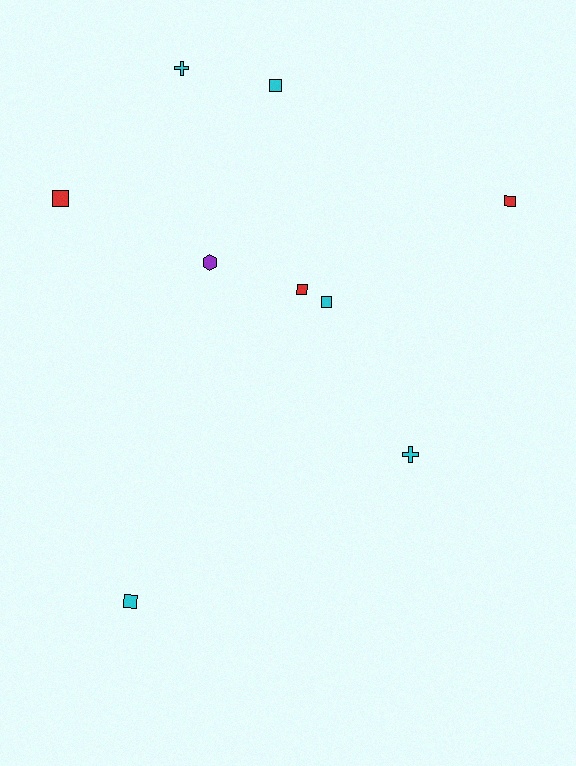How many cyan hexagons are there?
There are no cyan hexagons.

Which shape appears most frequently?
Square, with 6 objects.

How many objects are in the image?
There are 9 objects.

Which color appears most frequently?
Cyan, with 5 objects.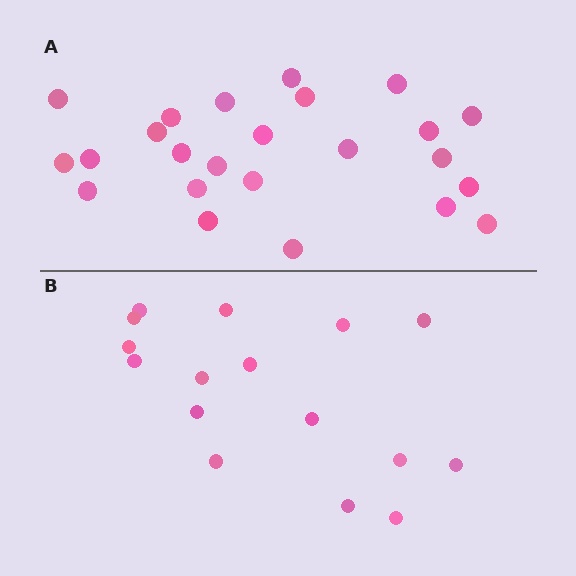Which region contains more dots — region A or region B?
Region A (the top region) has more dots.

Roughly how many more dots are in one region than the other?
Region A has roughly 8 or so more dots than region B.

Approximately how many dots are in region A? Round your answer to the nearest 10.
About 20 dots. (The exact count is 24, which rounds to 20.)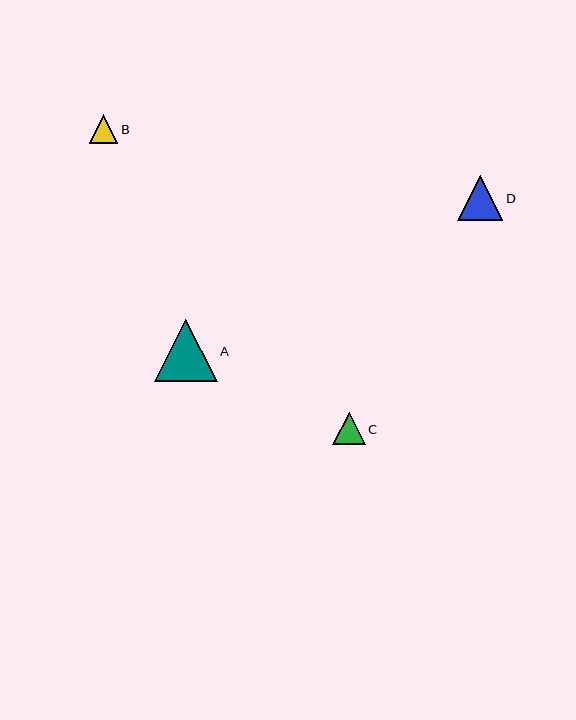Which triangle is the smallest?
Triangle B is the smallest with a size of approximately 29 pixels.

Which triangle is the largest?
Triangle A is the largest with a size of approximately 62 pixels.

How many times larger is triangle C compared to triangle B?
Triangle C is approximately 1.1 times the size of triangle B.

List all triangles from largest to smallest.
From largest to smallest: A, D, C, B.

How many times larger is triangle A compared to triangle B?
Triangle A is approximately 2.2 times the size of triangle B.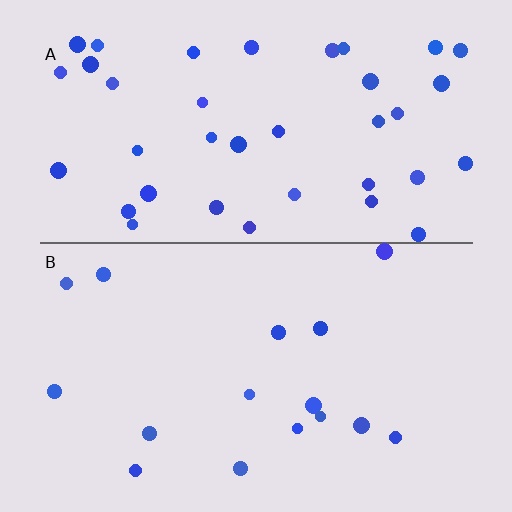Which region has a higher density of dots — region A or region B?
A (the top).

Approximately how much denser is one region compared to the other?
Approximately 2.4× — region A over region B.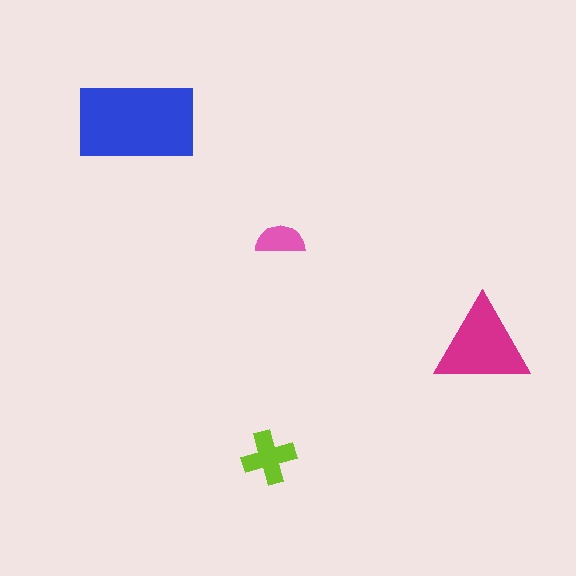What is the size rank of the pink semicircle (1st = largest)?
4th.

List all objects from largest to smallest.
The blue rectangle, the magenta triangle, the lime cross, the pink semicircle.